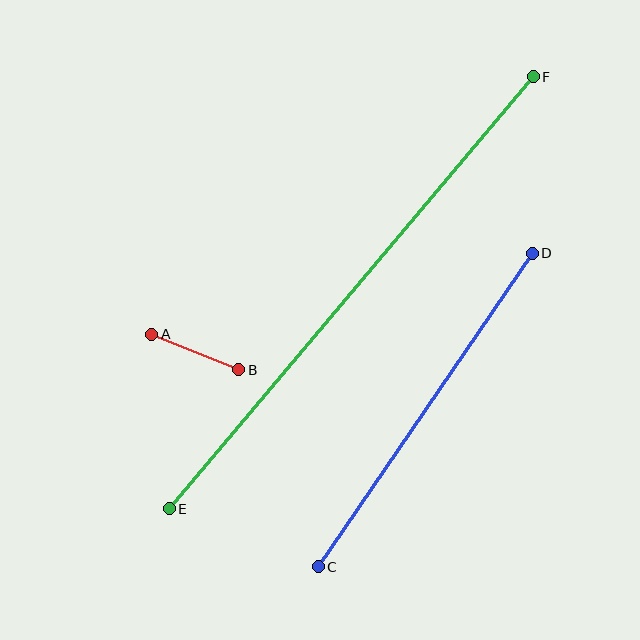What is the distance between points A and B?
The distance is approximately 94 pixels.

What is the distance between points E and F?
The distance is approximately 565 pixels.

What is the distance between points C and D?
The distance is approximately 379 pixels.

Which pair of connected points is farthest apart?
Points E and F are farthest apart.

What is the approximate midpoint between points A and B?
The midpoint is at approximately (195, 352) pixels.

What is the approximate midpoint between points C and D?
The midpoint is at approximately (425, 410) pixels.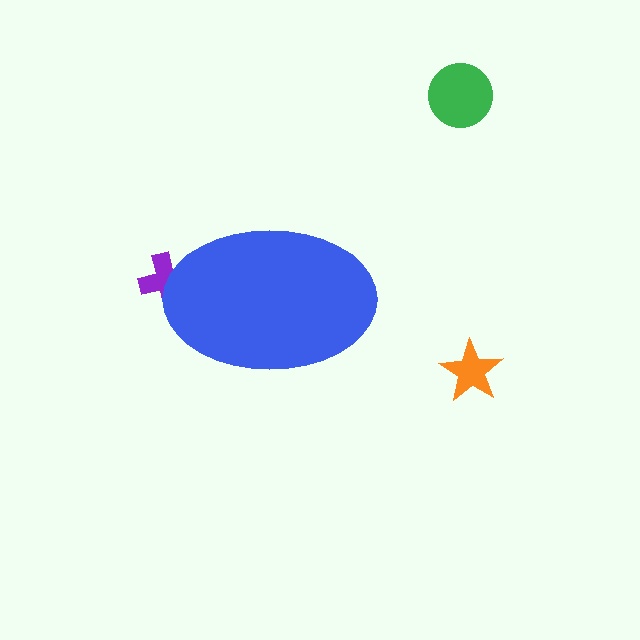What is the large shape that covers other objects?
A blue ellipse.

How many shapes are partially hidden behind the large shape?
1 shape is partially hidden.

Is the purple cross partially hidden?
Yes, the purple cross is partially hidden behind the blue ellipse.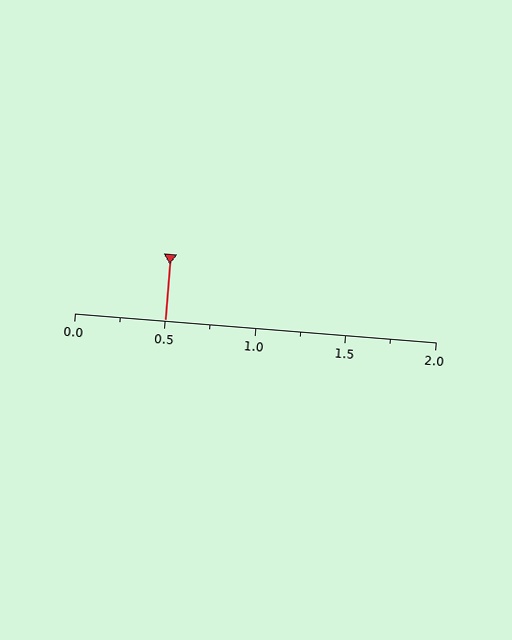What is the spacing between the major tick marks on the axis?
The major ticks are spaced 0.5 apart.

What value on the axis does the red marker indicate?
The marker indicates approximately 0.5.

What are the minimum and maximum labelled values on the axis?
The axis runs from 0.0 to 2.0.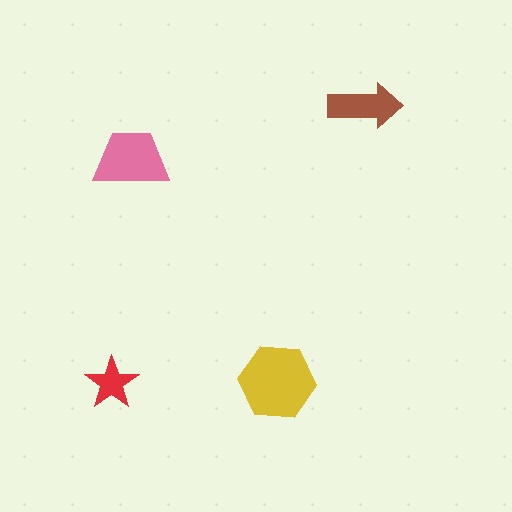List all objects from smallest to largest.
The red star, the brown arrow, the pink trapezoid, the yellow hexagon.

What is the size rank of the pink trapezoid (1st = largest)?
2nd.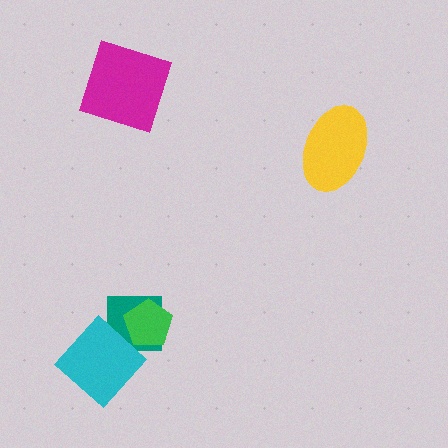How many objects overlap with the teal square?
2 objects overlap with the teal square.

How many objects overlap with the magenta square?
0 objects overlap with the magenta square.